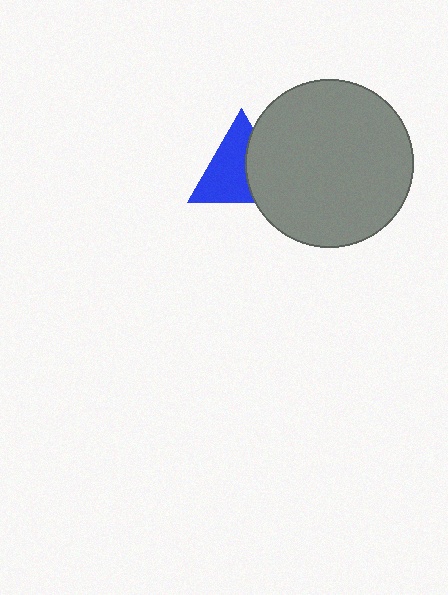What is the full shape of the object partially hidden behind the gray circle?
The partially hidden object is a blue triangle.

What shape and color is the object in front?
The object in front is a gray circle.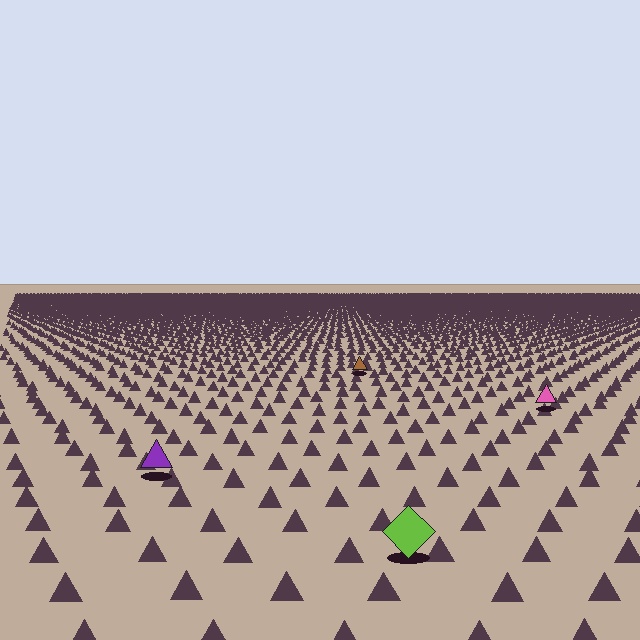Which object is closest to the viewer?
The lime diamond is closest. The texture marks near it are larger and more spread out.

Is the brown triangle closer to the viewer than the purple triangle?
No. The purple triangle is closer — you can tell from the texture gradient: the ground texture is coarser near it.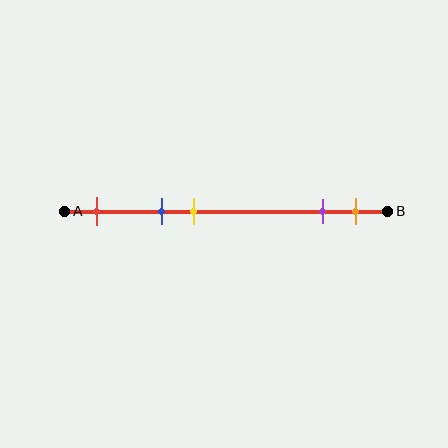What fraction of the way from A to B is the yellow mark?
The yellow mark is approximately 40% (0.4) of the way from A to B.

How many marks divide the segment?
There are 5 marks dividing the segment.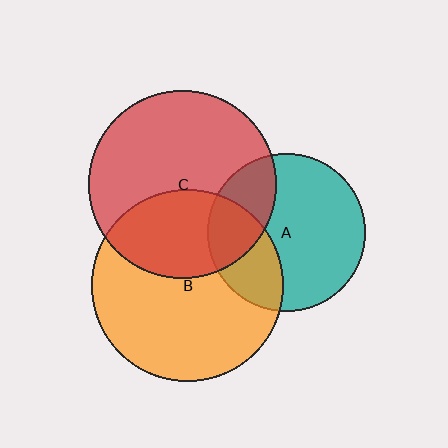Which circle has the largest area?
Circle B (orange).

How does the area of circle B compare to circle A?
Approximately 1.5 times.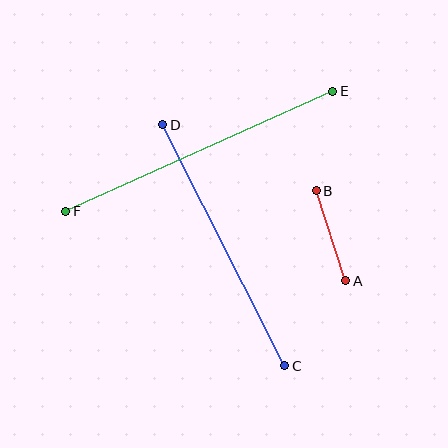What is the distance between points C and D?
The distance is approximately 270 pixels.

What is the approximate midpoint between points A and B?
The midpoint is at approximately (331, 236) pixels.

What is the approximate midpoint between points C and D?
The midpoint is at approximately (224, 245) pixels.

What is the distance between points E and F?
The distance is approximately 293 pixels.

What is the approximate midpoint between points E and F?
The midpoint is at approximately (199, 151) pixels.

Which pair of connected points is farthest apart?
Points E and F are farthest apart.